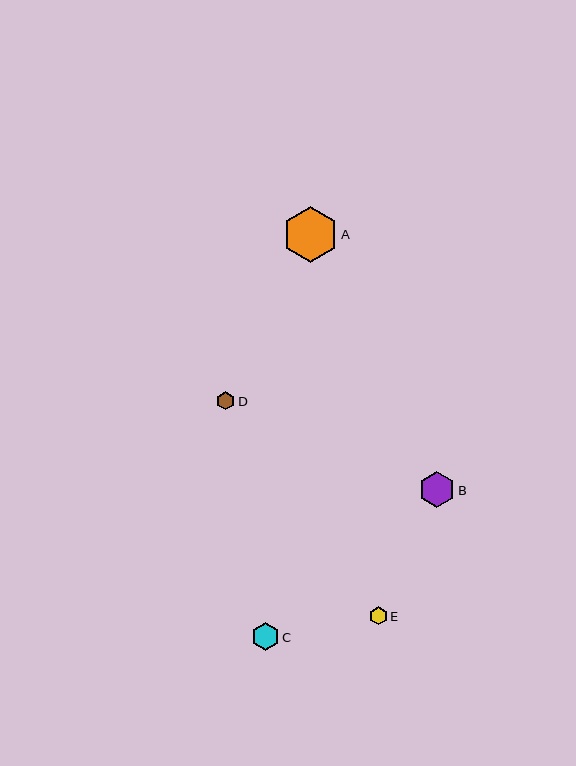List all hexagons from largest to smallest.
From largest to smallest: A, B, C, D, E.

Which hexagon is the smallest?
Hexagon E is the smallest with a size of approximately 18 pixels.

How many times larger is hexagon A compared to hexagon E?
Hexagon A is approximately 3.1 times the size of hexagon E.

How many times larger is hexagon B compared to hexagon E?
Hexagon B is approximately 2.0 times the size of hexagon E.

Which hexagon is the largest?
Hexagon A is the largest with a size of approximately 56 pixels.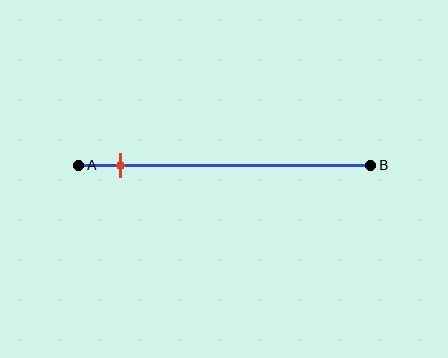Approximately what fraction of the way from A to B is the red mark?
The red mark is approximately 15% of the way from A to B.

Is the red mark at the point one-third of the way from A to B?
No, the mark is at about 15% from A, not at the 33% one-third point.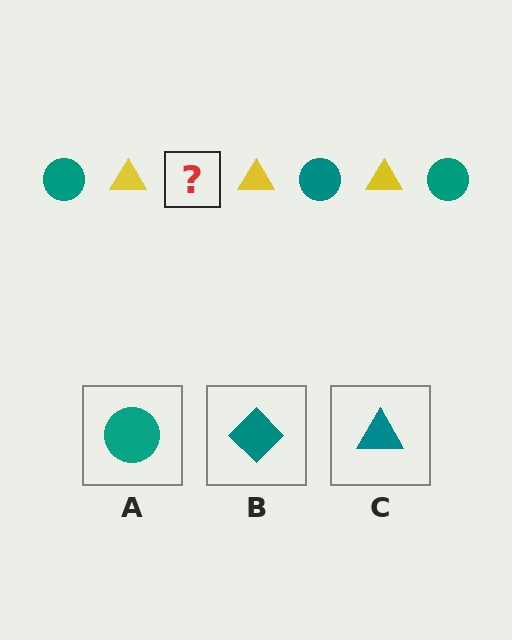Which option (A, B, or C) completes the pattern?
A.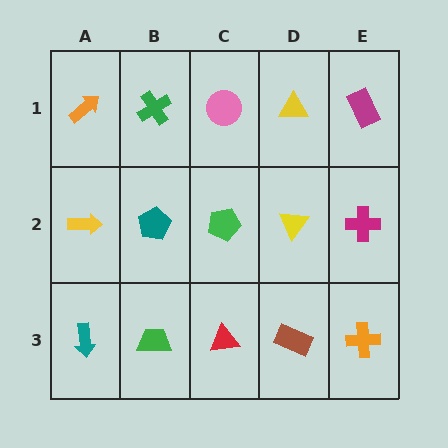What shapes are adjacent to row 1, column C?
A green pentagon (row 2, column C), a green cross (row 1, column B), a yellow triangle (row 1, column D).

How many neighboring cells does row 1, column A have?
2.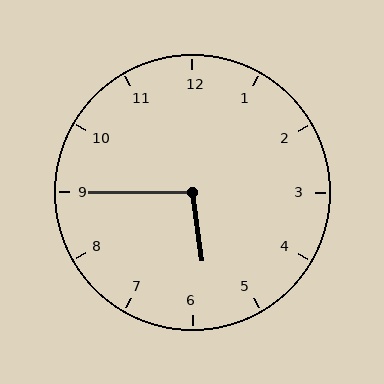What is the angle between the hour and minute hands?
Approximately 98 degrees.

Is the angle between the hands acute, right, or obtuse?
It is obtuse.